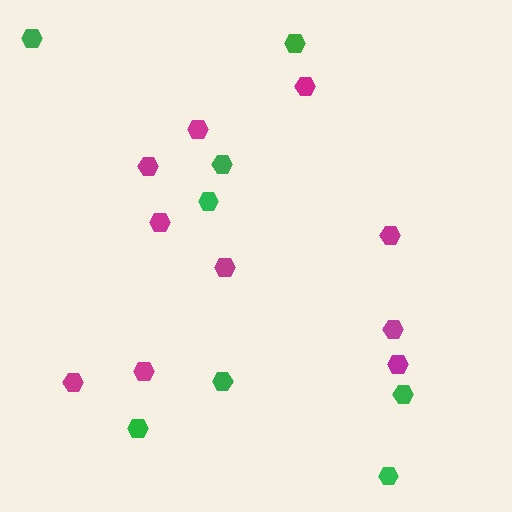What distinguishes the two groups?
There are 2 groups: one group of green hexagons (8) and one group of magenta hexagons (10).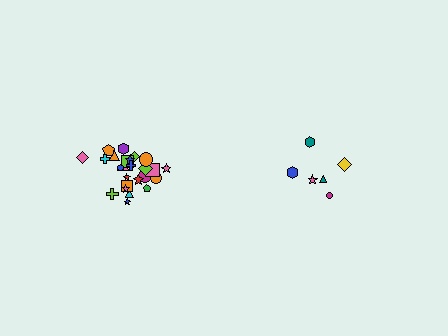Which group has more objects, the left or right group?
The left group.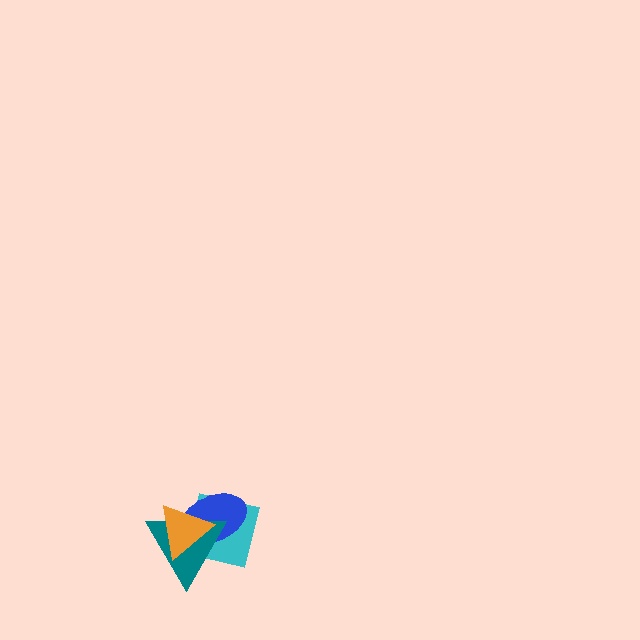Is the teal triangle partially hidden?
Yes, it is partially covered by another shape.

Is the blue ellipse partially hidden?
Yes, it is partially covered by another shape.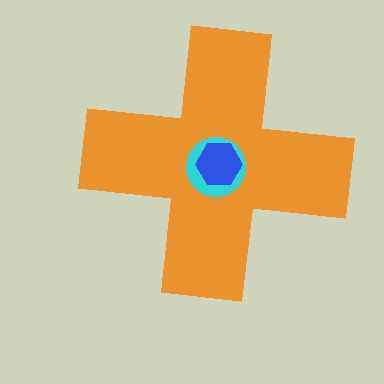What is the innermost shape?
The blue hexagon.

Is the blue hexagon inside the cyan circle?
Yes.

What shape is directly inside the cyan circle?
The blue hexagon.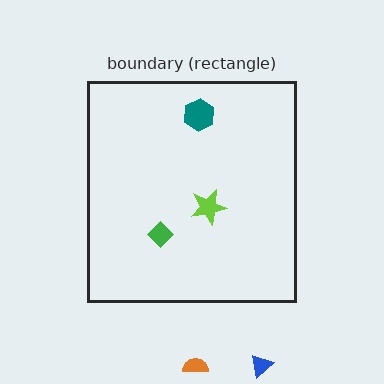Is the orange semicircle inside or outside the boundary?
Outside.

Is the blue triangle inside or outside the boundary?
Outside.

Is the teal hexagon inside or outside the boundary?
Inside.